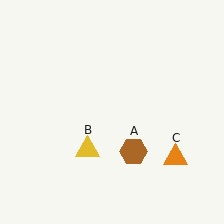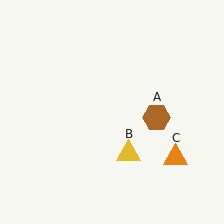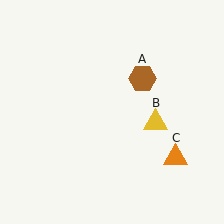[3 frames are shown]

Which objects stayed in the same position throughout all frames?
Orange triangle (object C) remained stationary.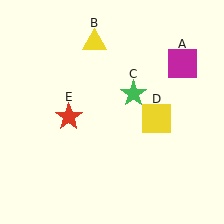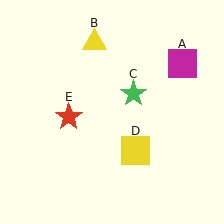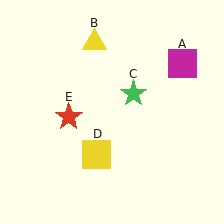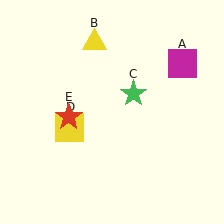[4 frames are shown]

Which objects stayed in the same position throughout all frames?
Magenta square (object A) and yellow triangle (object B) and green star (object C) and red star (object E) remained stationary.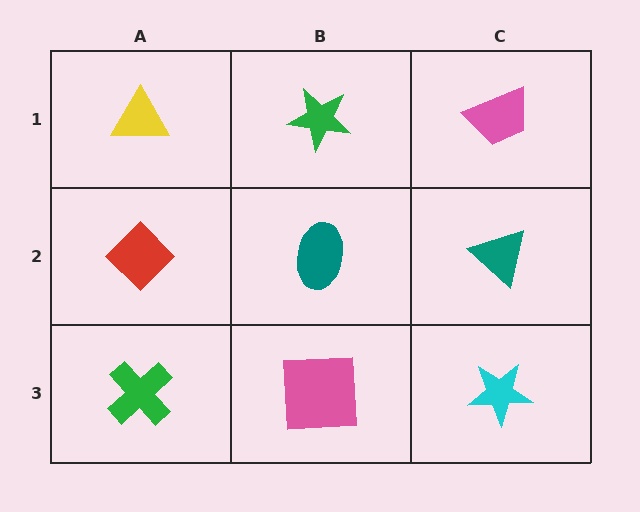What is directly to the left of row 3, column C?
A pink square.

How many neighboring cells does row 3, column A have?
2.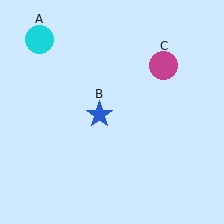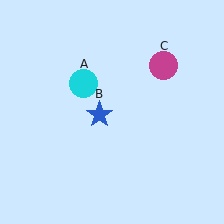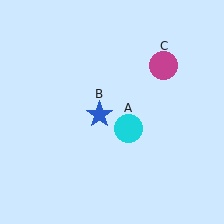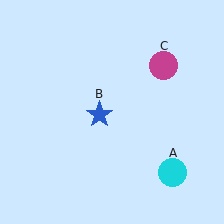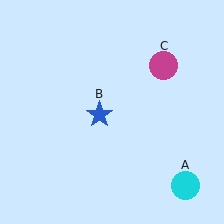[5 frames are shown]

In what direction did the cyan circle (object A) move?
The cyan circle (object A) moved down and to the right.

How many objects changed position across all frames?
1 object changed position: cyan circle (object A).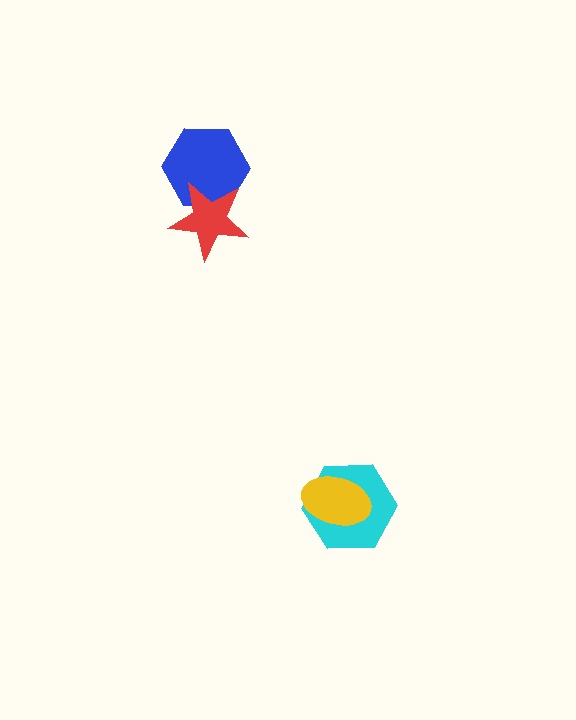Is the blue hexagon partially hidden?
Yes, it is partially covered by another shape.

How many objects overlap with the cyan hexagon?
1 object overlaps with the cyan hexagon.